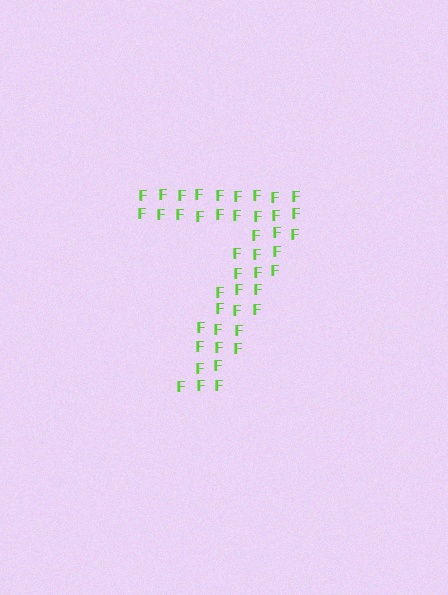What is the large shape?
The large shape is the digit 7.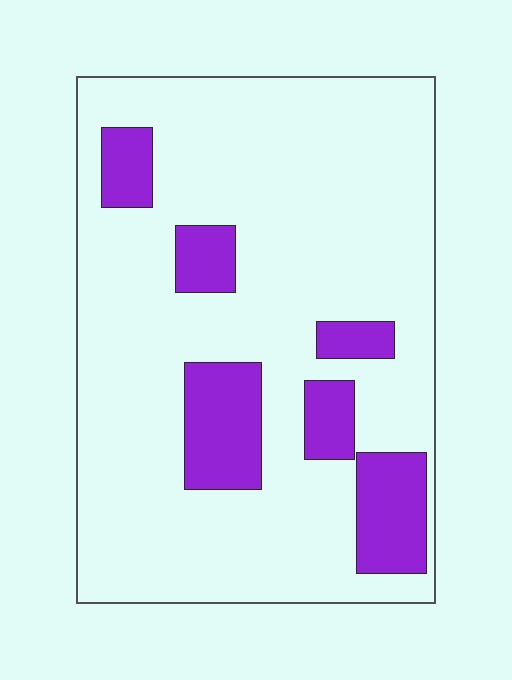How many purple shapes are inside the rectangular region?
6.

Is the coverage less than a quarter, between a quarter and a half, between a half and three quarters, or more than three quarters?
Less than a quarter.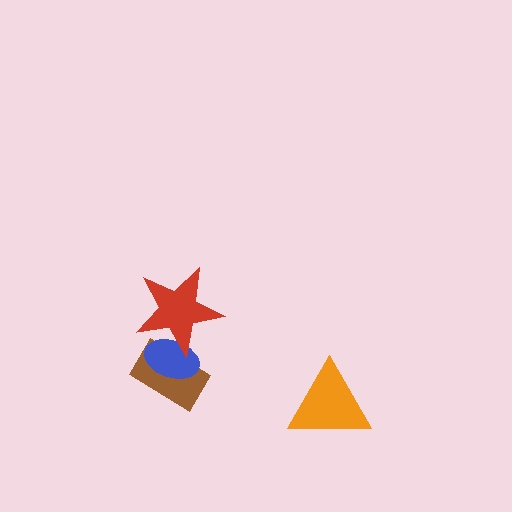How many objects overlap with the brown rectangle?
2 objects overlap with the brown rectangle.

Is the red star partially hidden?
No, no other shape covers it.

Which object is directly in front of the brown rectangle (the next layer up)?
The blue ellipse is directly in front of the brown rectangle.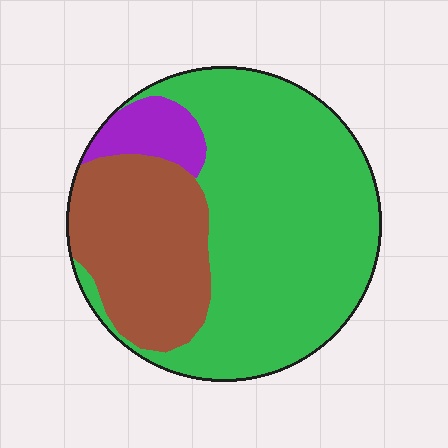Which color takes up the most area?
Green, at roughly 65%.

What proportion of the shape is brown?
Brown takes up between a quarter and a half of the shape.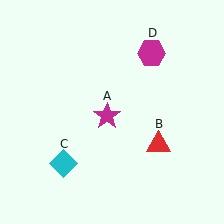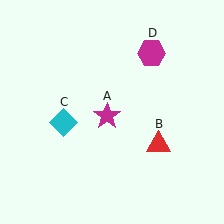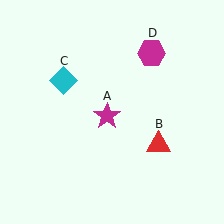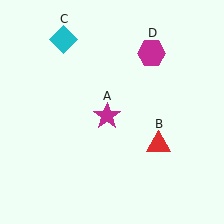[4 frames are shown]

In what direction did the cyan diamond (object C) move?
The cyan diamond (object C) moved up.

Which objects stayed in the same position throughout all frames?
Magenta star (object A) and red triangle (object B) and magenta hexagon (object D) remained stationary.